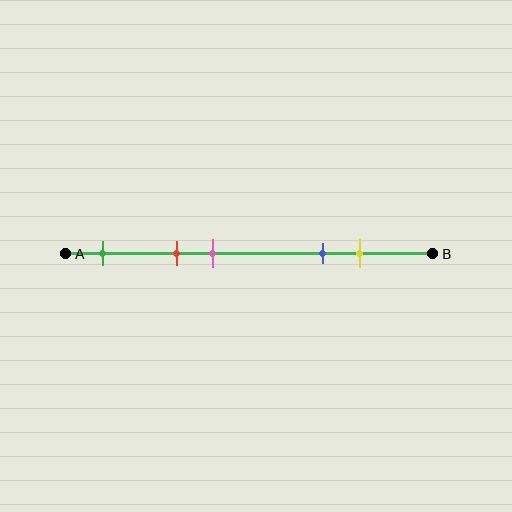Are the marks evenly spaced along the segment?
No, the marks are not evenly spaced.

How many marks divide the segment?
There are 5 marks dividing the segment.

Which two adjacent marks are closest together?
The red and pink marks are the closest adjacent pair.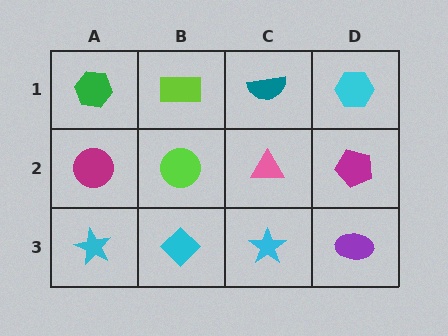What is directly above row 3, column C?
A pink triangle.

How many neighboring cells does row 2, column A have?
3.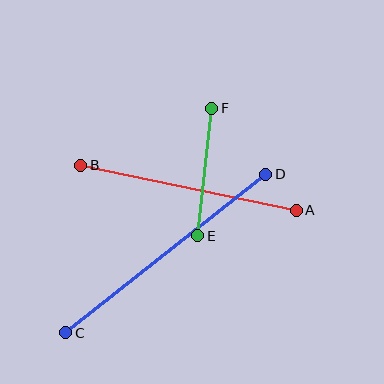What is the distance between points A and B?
The distance is approximately 220 pixels.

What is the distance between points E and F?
The distance is approximately 128 pixels.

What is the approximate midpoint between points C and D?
The midpoint is at approximately (166, 253) pixels.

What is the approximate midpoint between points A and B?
The midpoint is at approximately (189, 188) pixels.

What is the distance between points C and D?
The distance is approximately 255 pixels.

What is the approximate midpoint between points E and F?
The midpoint is at approximately (205, 172) pixels.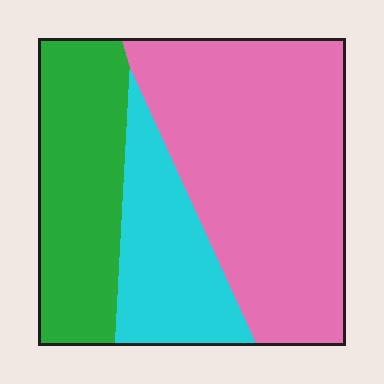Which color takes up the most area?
Pink, at roughly 50%.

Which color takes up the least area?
Cyan, at roughly 20%.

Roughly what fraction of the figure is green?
Green takes up about one quarter (1/4) of the figure.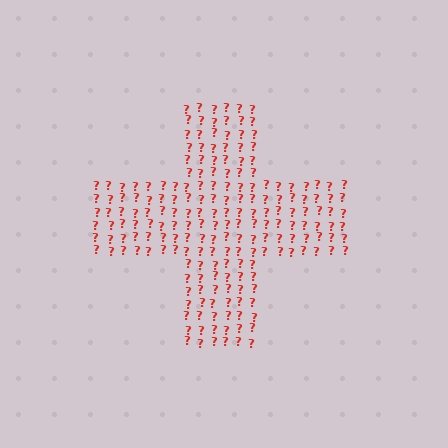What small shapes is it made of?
It is made of small question marks.